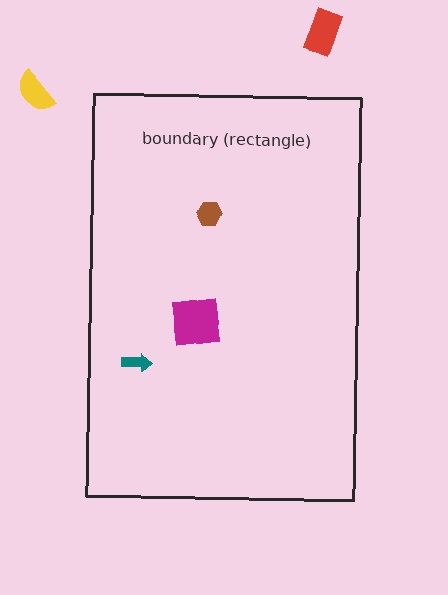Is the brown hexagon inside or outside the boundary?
Inside.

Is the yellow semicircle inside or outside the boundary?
Outside.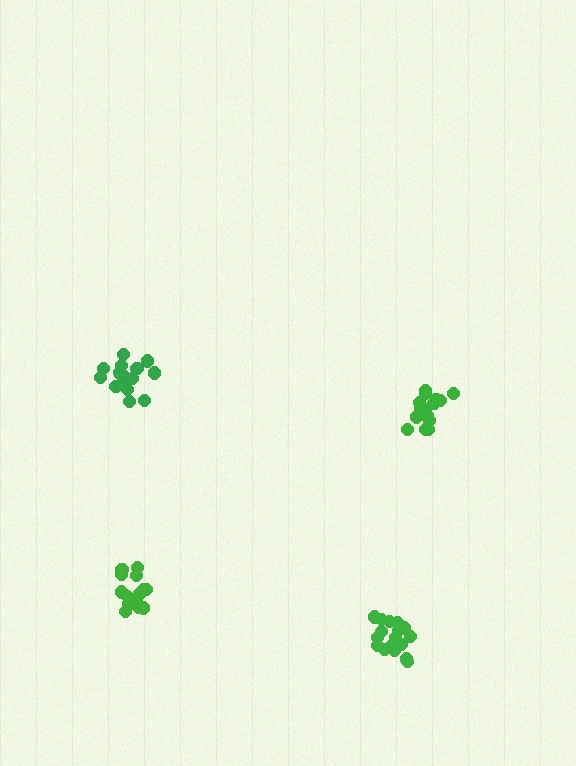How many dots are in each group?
Group 1: 17 dots, Group 2: 14 dots, Group 3: 16 dots, Group 4: 17 dots (64 total).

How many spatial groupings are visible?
There are 4 spatial groupings.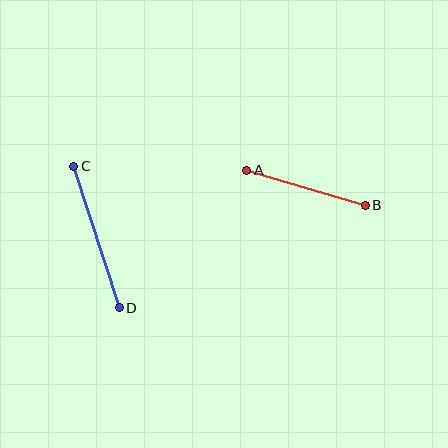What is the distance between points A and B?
The distance is approximately 123 pixels.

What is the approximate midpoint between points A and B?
The midpoint is at approximately (306, 188) pixels.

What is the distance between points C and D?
The distance is approximately 148 pixels.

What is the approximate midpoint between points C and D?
The midpoint is at approximately (96, 237) pixels.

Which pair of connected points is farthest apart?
Points C and D are farthest apart.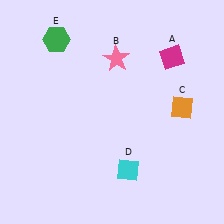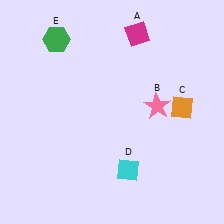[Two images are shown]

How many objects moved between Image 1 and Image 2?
2 objects moved between the two images.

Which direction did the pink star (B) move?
The pink star (B) moved down.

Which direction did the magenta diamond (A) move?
The magenta diamond (A) moved left.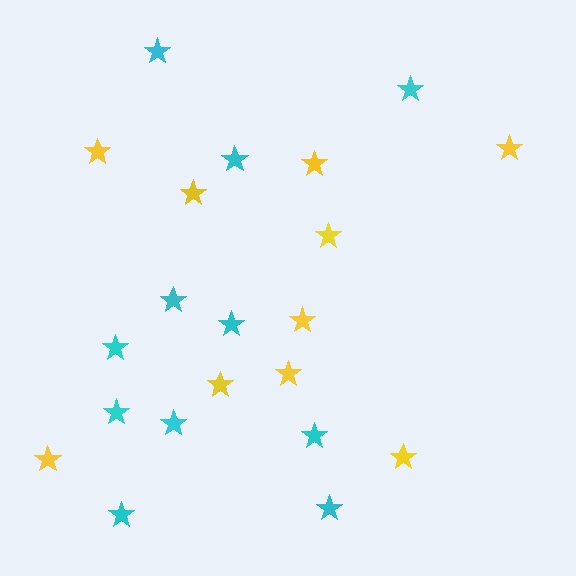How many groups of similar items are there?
There are 2 groups: one group of cyan stars (11) and one group of yellow stars (10).